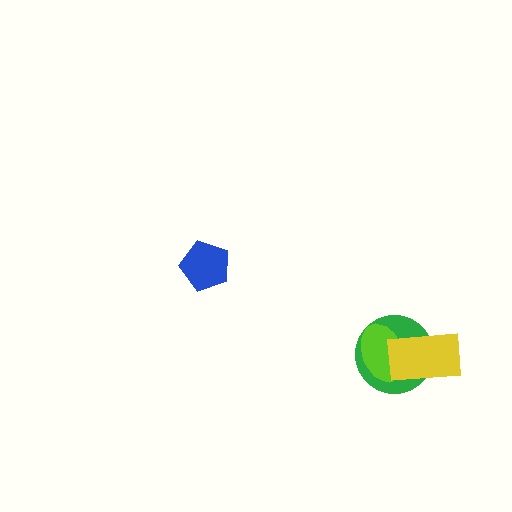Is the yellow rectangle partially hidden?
No, no other shape covers it.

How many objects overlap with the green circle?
2 objects overlap with the green circle.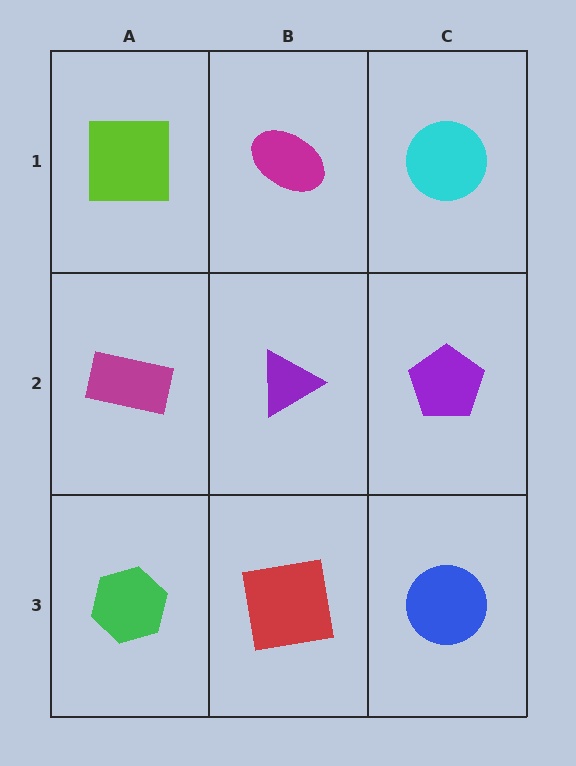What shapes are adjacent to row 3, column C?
A purple pentagon (row 2, column C), a red square (row 3, column B).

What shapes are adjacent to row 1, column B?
A purple triangle (row 2, column B), a lime square (row 1, column A), a cyan circle (row 1, column C).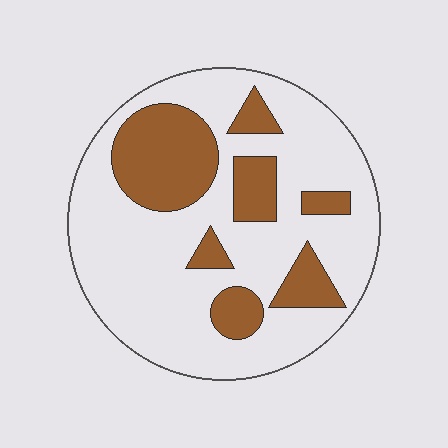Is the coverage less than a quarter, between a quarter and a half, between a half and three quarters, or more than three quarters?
Between a quarter and a half.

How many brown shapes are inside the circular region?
7.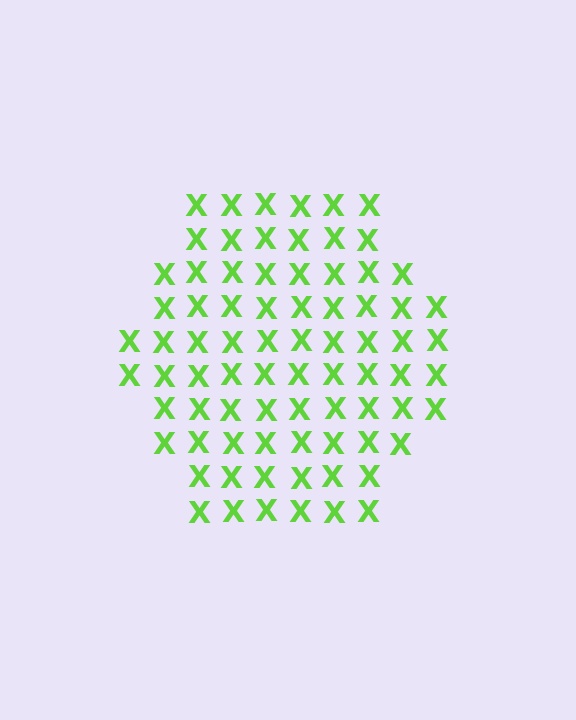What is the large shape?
The large shape is a hexagon.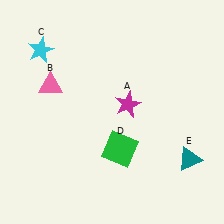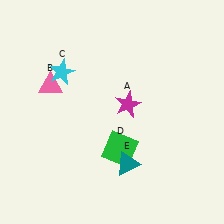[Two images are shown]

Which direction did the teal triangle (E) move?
The teal triangle (E) moved left.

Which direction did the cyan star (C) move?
The cyan star (C) moved down.